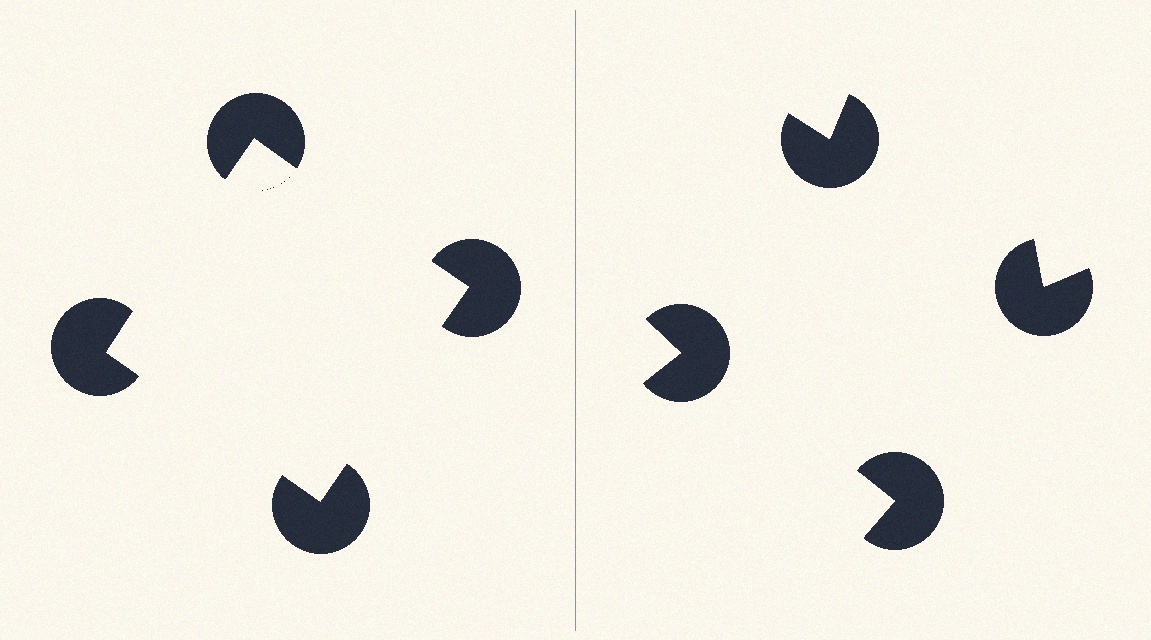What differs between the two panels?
The pac-man discs are positioned identically on both sides; only the wedge orientations differ. On the left they align to a square; on the right they are misaligned.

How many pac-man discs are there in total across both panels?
8 — 4 on each side.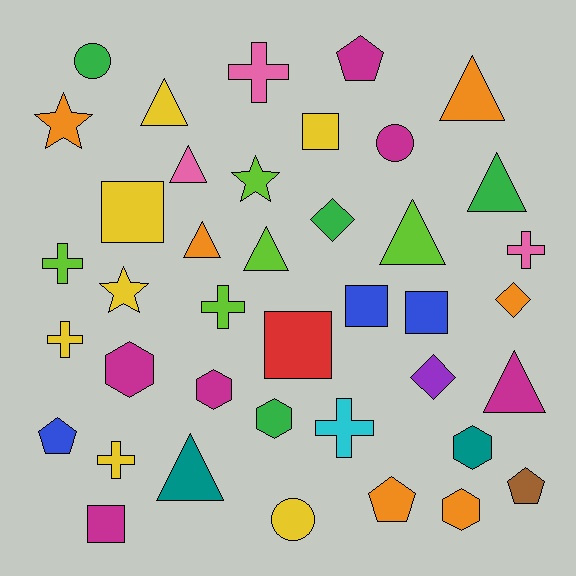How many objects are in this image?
There are 40 objects.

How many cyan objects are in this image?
There is 1 cyan object.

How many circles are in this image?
There are 3 circles.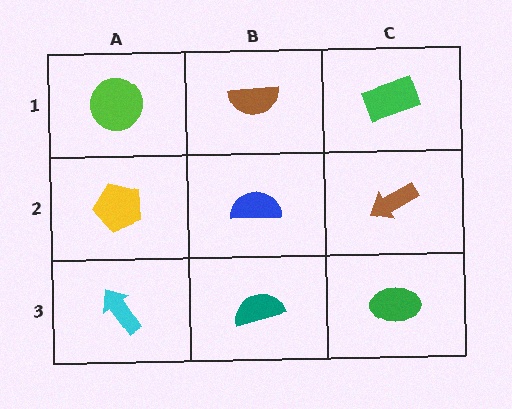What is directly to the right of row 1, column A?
A brown semicircle.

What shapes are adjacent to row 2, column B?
A brown semicircle (row 1, column B), a teal semicircle (row 3, column B), a yellow pentagon (row 2, column A), a brown arrow (row 2, column C).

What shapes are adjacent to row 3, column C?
A brown arrow (row 2, column C), a teal semicircle (row 3, column B).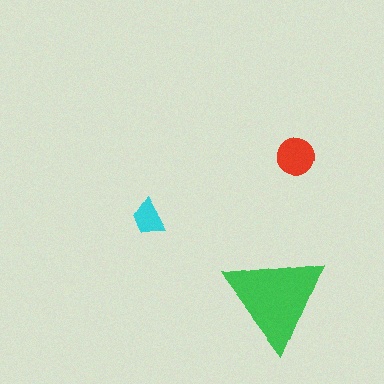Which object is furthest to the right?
The red circle is rightmost.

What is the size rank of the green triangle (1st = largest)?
1st.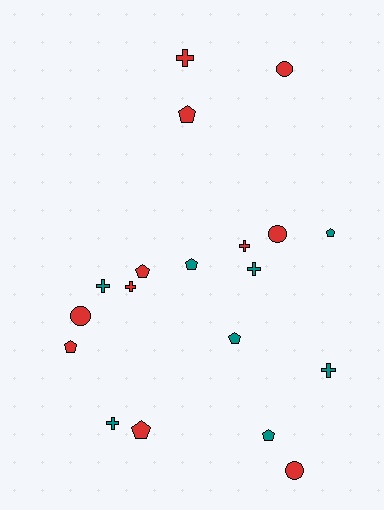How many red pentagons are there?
There are 4 red pentagons.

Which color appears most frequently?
Red, with 11 objects.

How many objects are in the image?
There are 19 objects.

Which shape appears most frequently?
Pentagon, with 8 objects.